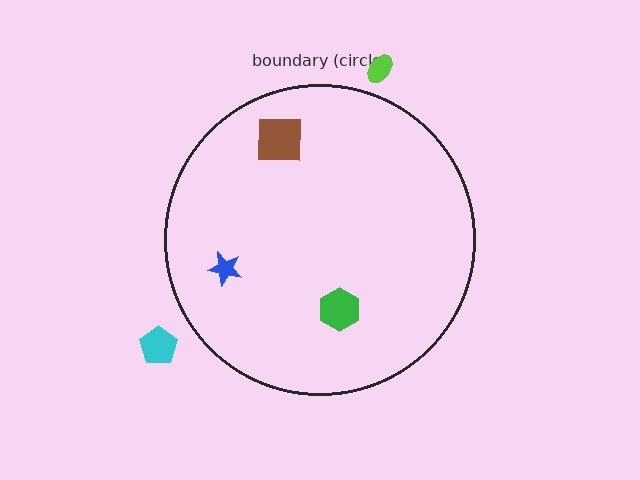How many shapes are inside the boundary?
3 inside, 2 outside.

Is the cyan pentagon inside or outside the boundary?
Outside.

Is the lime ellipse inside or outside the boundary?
Outside.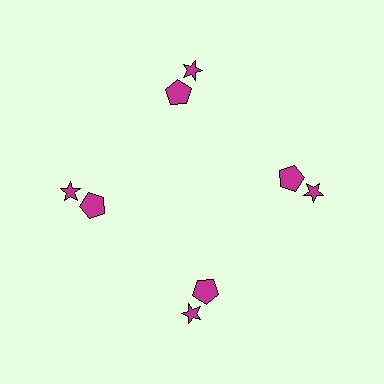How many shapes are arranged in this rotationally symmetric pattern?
There are 8 shapes, arranged in 4 groups of 2.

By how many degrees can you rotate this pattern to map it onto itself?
The pattern maps onto itself every 90 degrees of rotation.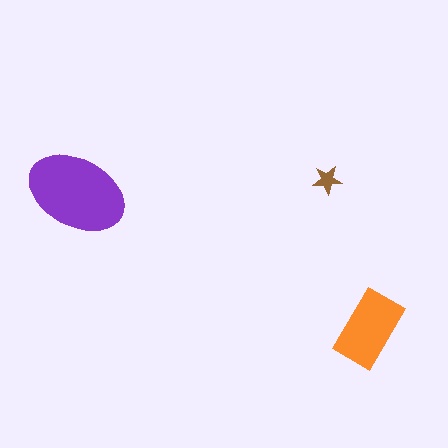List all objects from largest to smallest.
The purple ellipse, the orange rectangle, the brown star.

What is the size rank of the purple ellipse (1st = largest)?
1st.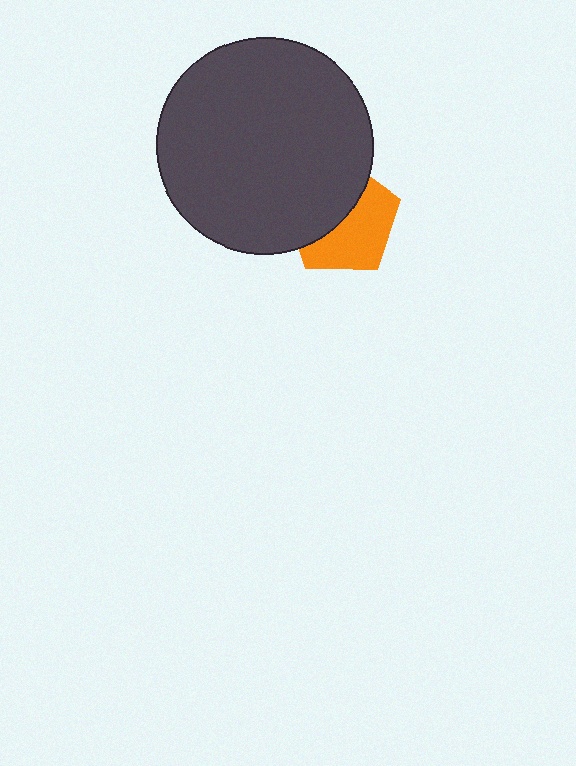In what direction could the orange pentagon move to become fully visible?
The orange pentagon could move toward the lower-right. That would shift it out from behind the dark gray circle entirely.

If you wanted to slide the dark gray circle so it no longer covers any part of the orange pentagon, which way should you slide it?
Slide it toward the upper-left — that is the most direct way to separate the two shapes.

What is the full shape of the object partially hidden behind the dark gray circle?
The partially hidden object is an orange pentagon.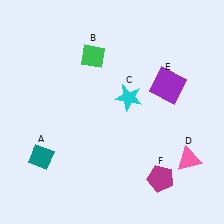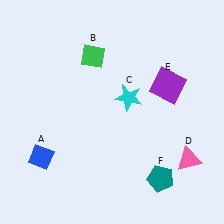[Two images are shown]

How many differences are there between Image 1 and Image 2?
There are 2 differences between the two images.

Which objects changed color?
A changed from teal to blue. F changed from magenta to teal.